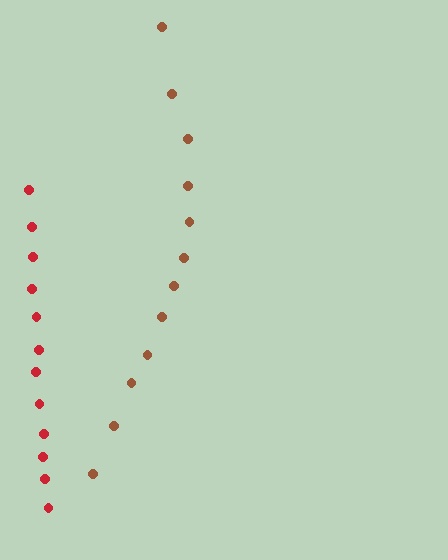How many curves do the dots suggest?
There are 2 distinct paths.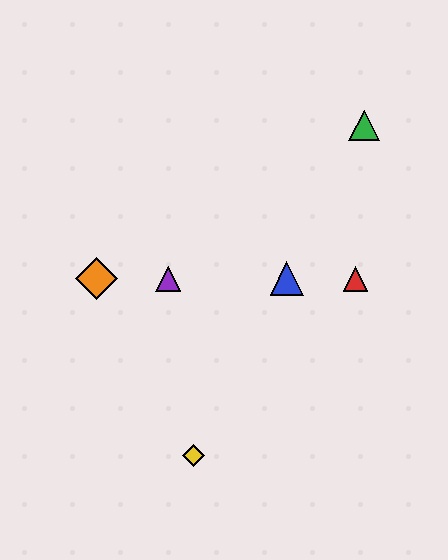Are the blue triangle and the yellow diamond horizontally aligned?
No, the blue triangle is at y≈279 and the yellow diamond is at y≈456.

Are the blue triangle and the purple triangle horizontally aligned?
Yes, both are at y≈279.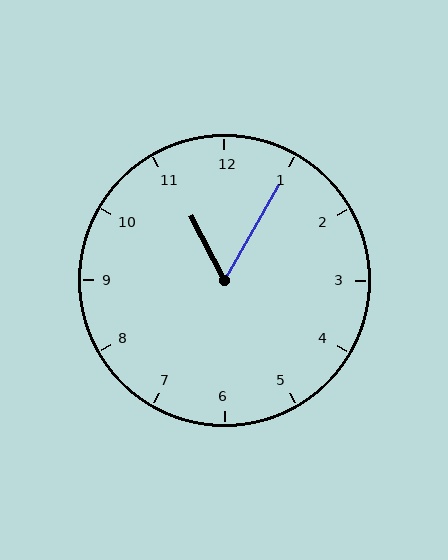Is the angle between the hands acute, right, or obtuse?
It is acute.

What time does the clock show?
11:05.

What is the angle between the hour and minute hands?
Approximately 58 degrees.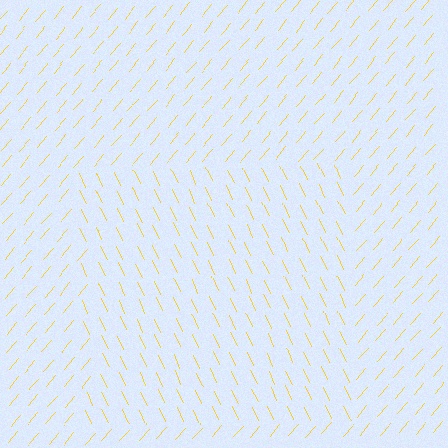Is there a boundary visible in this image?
Yes, there is a texture boundary formed by a change in line orientation.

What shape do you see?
I see a rectangle.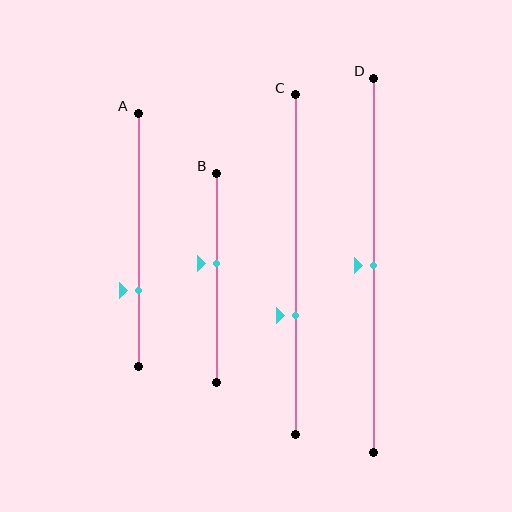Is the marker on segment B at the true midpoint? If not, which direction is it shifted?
No, the marker on segment B is shifted upward by about 7% of the segment length.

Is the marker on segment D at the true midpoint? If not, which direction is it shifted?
Yes, the marker on segment D is at the true midpoint.